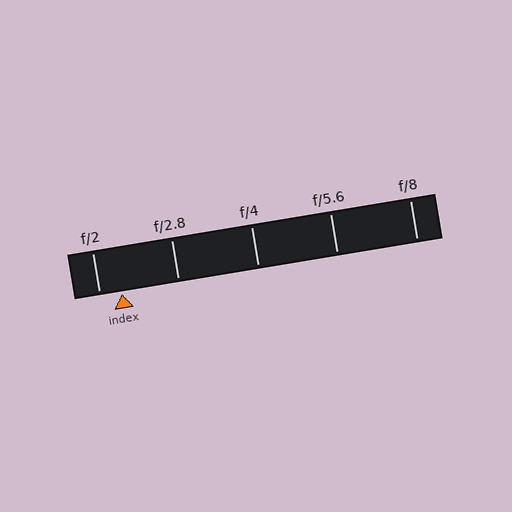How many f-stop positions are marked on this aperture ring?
There are 5 f-stop positions marked.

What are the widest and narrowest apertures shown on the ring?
The widest aperture shown is f/2 and the narrowest is f/8.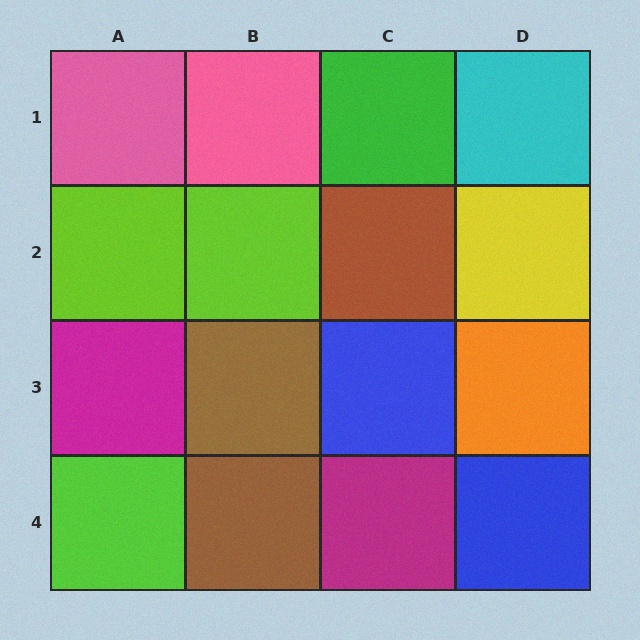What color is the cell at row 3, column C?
Blue.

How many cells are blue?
2 cells are blue.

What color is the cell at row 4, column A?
Lime.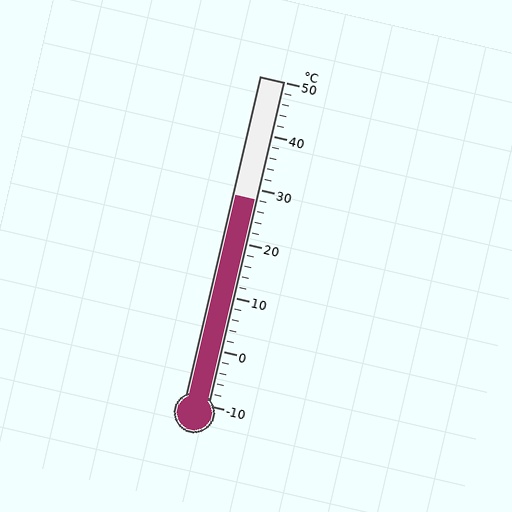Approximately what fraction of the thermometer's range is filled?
The thermometer is filled to approximately 65% of its range.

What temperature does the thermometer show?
The thermometer shows approximately 28°C.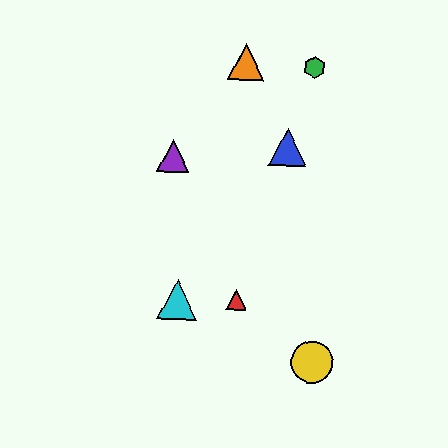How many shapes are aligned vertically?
2 shapes (the red triangle, the orange triangle) are aligned vertically.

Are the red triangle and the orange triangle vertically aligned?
Yes, both are at x≈237.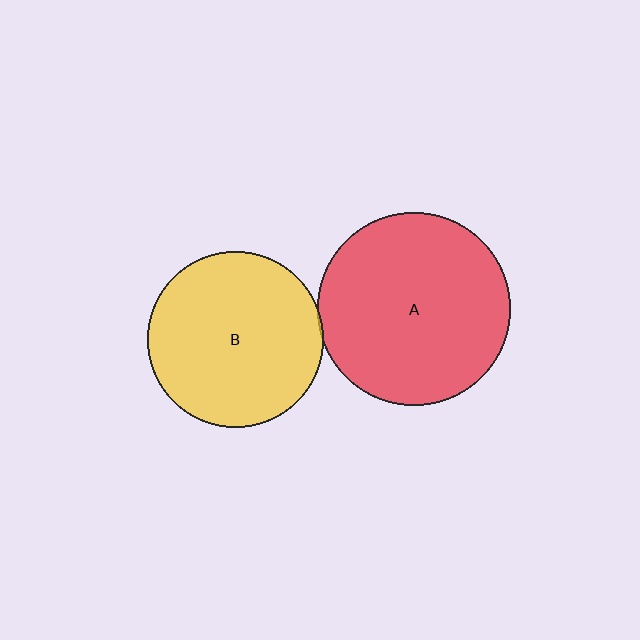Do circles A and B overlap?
Yes.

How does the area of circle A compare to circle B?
Approximately 1.2 times.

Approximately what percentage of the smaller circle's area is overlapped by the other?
Approximately 5%.